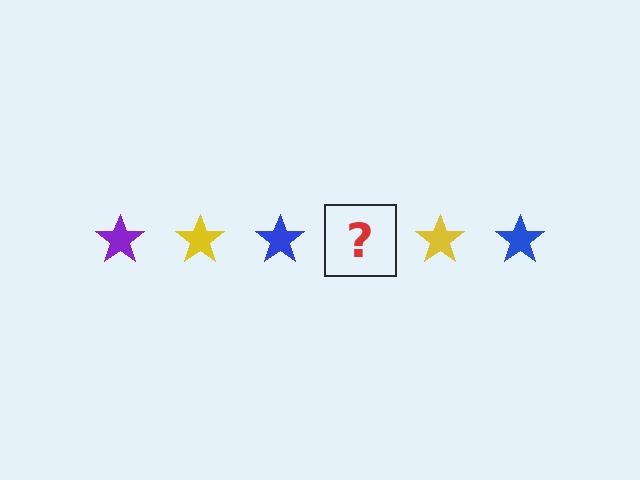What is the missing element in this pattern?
The missing element is a purple star.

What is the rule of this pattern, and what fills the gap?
The rule is that the pattern cycles through purple, yellow, blue stars. The gap should be filled with a purple star.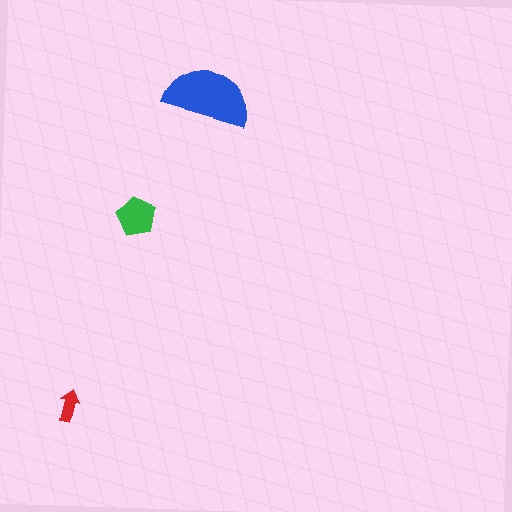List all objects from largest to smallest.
The blue semicircle, the green pentagon, the red arrow.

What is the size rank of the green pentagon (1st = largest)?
2nd.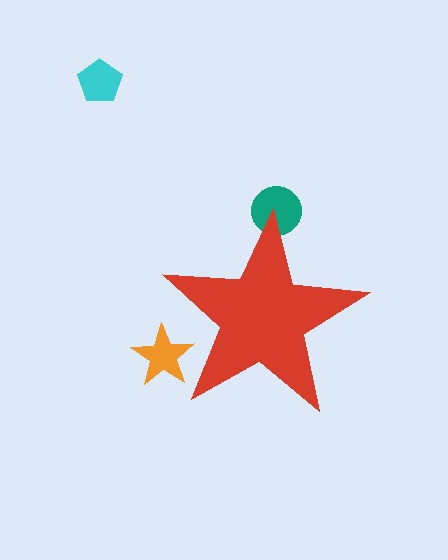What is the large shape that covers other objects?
A red star.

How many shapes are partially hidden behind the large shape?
2 shapes are partially hidden.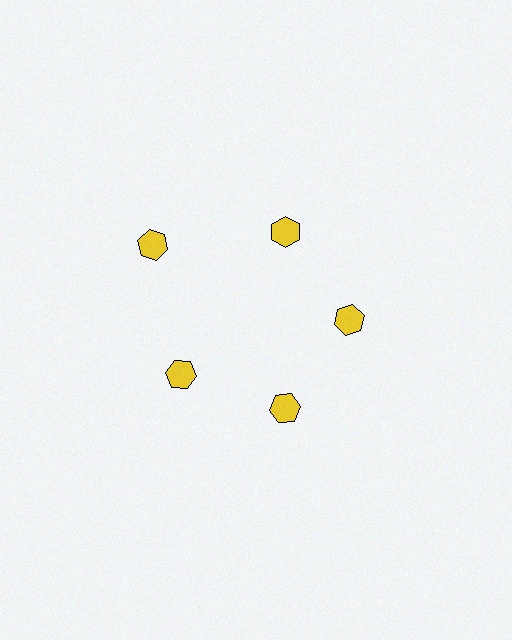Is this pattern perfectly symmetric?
No. The 5 yellow hexagons are arranged in a ring, but one element near the 10 o'clock position is pushed outward from the center, breaking the 5-fold rotational symmetry.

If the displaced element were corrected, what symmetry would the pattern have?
It would have 5-fold rotational symmetry — the pattern would map onto itself every 72 degrees.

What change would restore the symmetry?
The symmetry would be restored by moving it inward, back onto the ring so that all 5 hexagons sit at equal angles and equal distance from the center.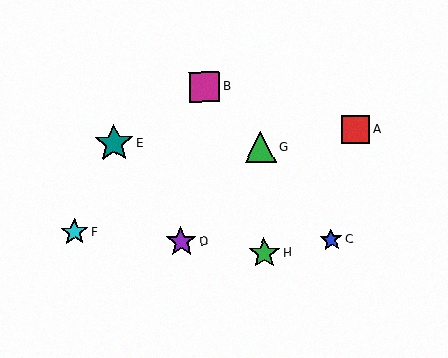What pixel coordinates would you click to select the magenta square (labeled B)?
Click at (204, 87) to select the magenta square B.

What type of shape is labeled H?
Shape H is a green star.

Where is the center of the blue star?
The center of the blue star is at (331, 240).